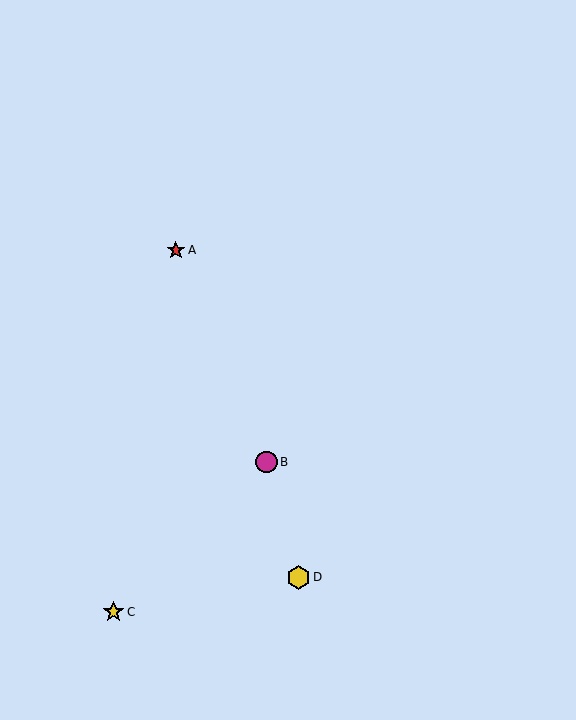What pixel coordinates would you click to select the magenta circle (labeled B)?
Click at (267, 462) to select the magenta circle B.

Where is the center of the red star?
The center of the red star is at (176, 250).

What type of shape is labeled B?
Shape B is a magenta circle.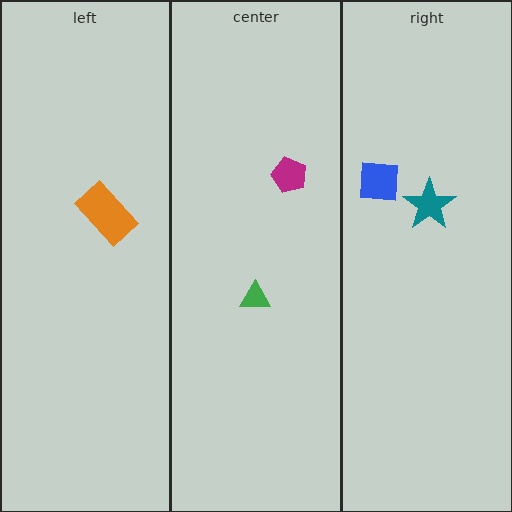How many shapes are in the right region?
2.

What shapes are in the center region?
The magenta pentagon, the green triangle.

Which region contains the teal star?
The right region.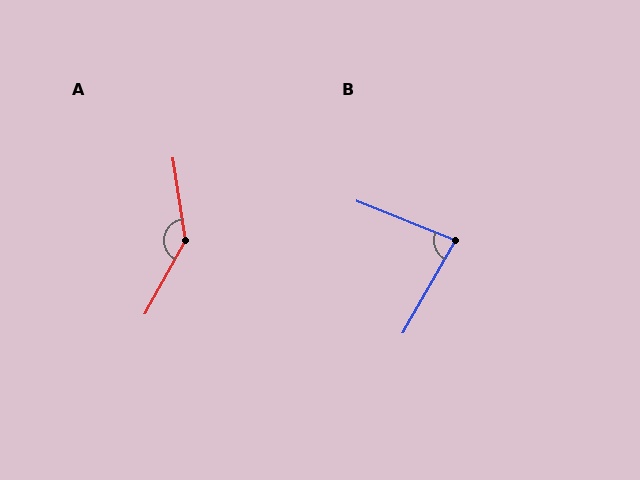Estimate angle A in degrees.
Approximately 142 degrees.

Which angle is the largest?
A, at approximately 142 degrees.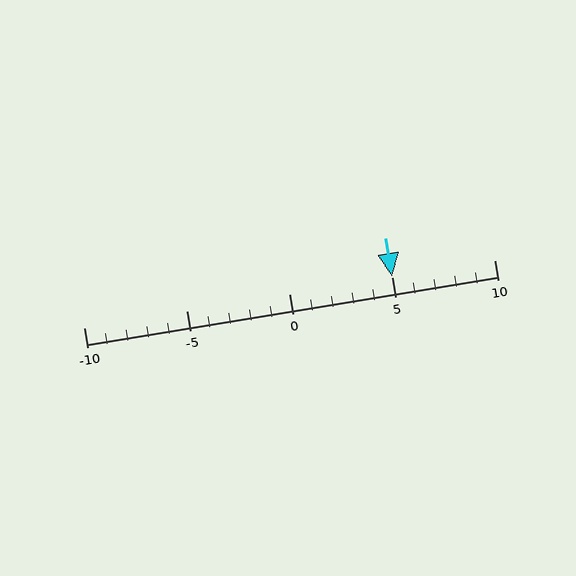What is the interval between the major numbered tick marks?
The major tick marks are spaced 5 units apart.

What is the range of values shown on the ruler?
The ruler shows values from -10 to 10.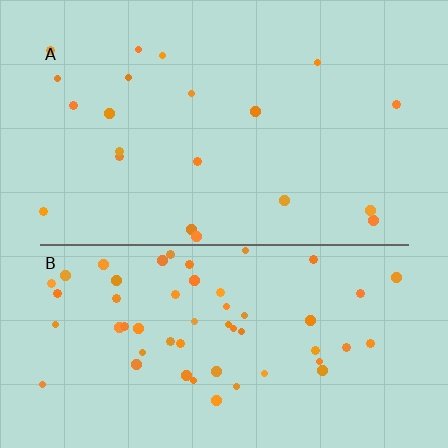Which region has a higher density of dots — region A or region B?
B (the bottom).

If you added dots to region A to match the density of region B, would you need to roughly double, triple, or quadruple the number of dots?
Approximately triple.